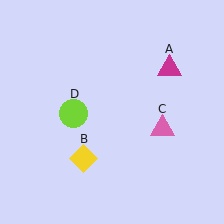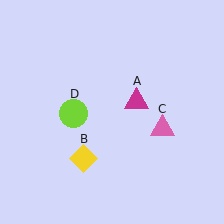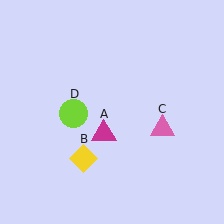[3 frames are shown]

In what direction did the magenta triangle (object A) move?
The magenta triangle (object A) moved down and to the left.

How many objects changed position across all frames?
1 object changed position: magenta triangle (object A).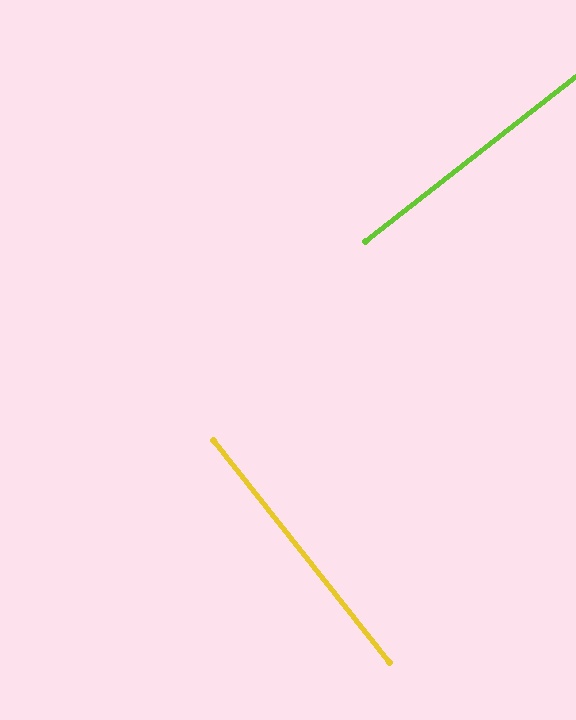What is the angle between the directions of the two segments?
Approximately 90 degrees.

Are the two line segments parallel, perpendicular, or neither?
Perpendicular — they meet at approximately 90°.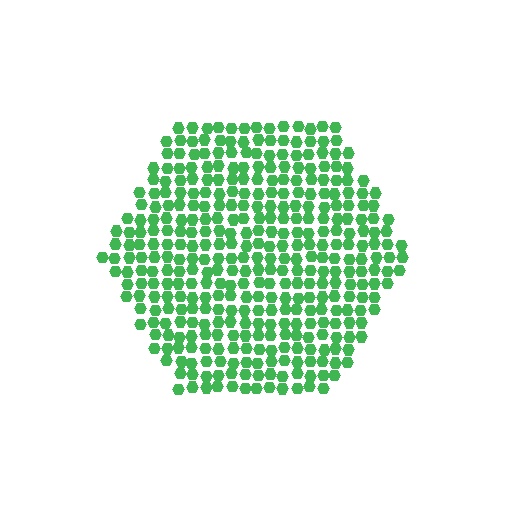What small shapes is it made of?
It is made of small hexagons.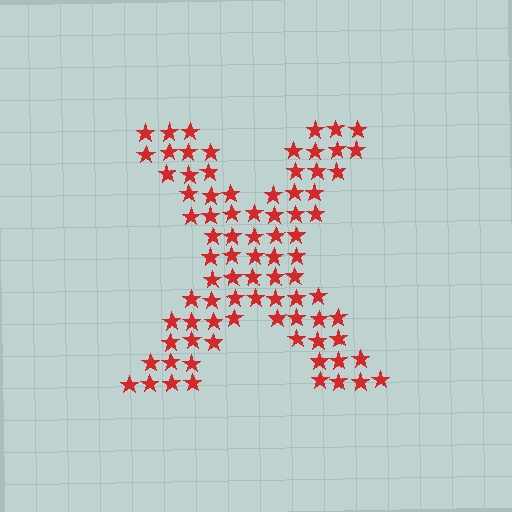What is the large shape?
The large shape is the letter X.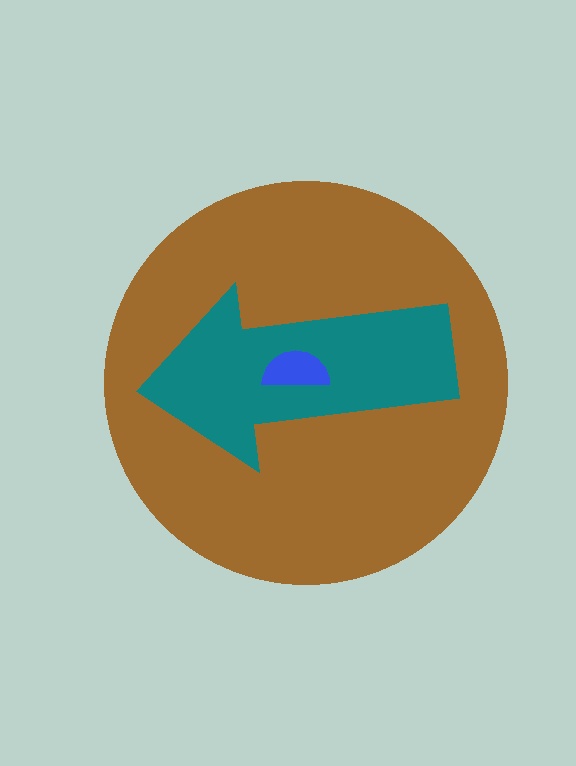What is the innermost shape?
The blue semicircle.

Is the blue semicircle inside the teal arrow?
Yes.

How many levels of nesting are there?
3.